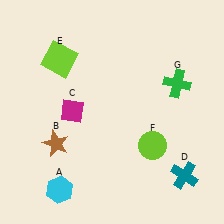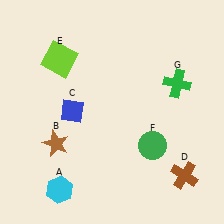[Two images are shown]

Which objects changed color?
C changed from magenta to blue. D changed from teal to brown. F changed from lime to green.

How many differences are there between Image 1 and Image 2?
There are 3 differences between the two images.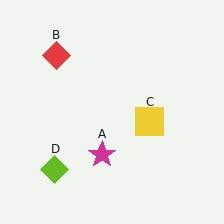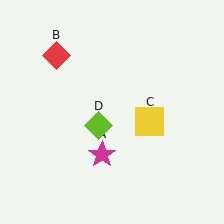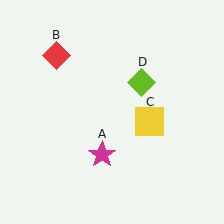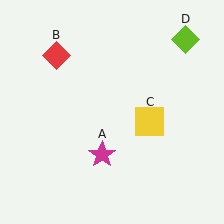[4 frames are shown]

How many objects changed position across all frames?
1 object changed position: lime diamond (object D).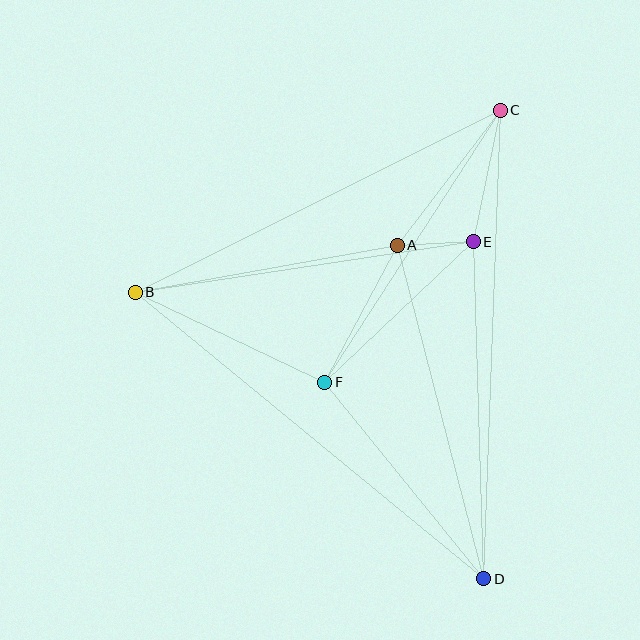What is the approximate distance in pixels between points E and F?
The distance between E and F is approximately 204 pixels.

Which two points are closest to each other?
Points A and E are closest to each other.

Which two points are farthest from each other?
Points C and D are farthest from each other.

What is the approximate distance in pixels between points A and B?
The distance between A and B is approximately 266 pixels.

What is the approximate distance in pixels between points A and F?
The distance between A and F is approximately 154 pixels.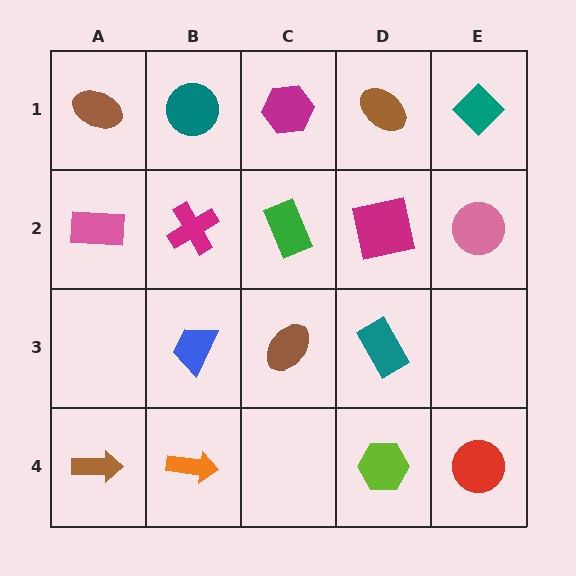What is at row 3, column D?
A teal rectangle.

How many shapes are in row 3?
3 shapes.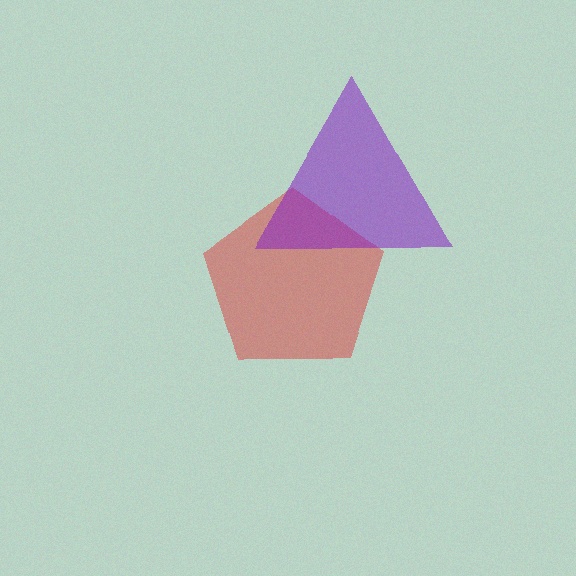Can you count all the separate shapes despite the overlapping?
Yes, there are 2 separate shapes.